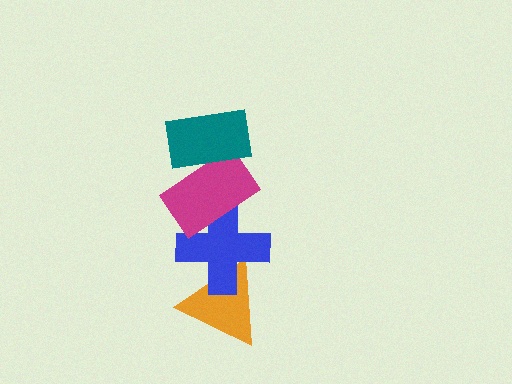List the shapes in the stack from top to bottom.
From top to bottom: the teal rectangle, the magenta rectangle, the blue cross, the orange triangle.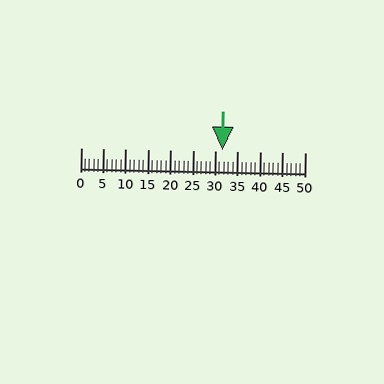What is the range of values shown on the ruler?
The ruler shows values from 0 to 50.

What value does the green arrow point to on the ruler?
The green arrow points to approximately 32.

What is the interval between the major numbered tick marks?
The major tick marks are spaced 5 units apart.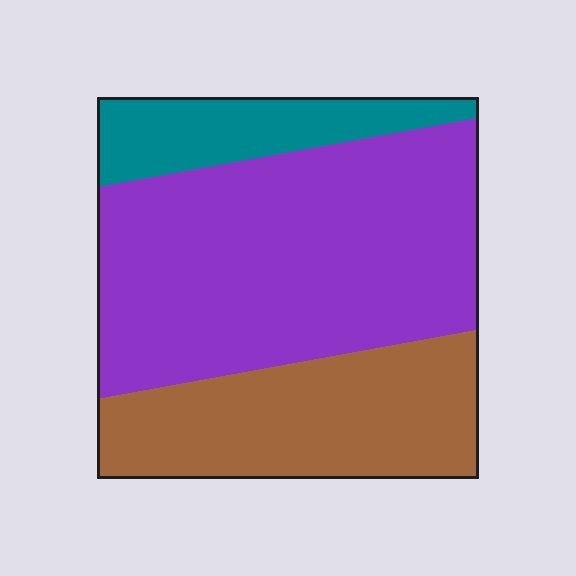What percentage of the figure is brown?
Brown covers around 30% of the figure.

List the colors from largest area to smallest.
From largest to smallest: purple, brown, teal.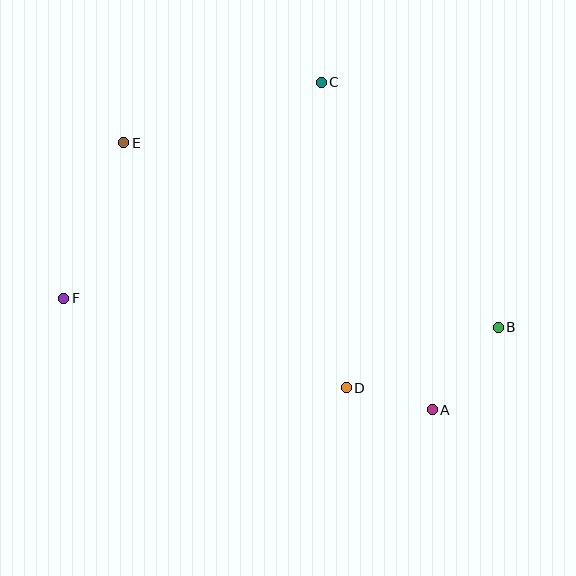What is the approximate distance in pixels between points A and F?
The distance between A and F is approximately 385 pixels.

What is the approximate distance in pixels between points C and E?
The distance between C and E is approximately 207 pixels.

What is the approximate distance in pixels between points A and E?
The distance between A and E is approximately 408 pixels.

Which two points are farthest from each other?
Points B and F are farthest from each other.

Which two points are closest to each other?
Points A and D are closest to each other.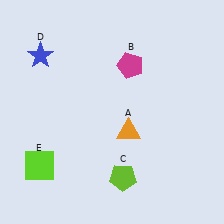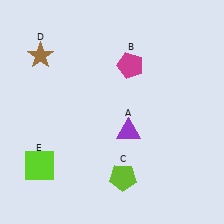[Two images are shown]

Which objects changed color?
A changed from orange to purple. D changed from blue to brown.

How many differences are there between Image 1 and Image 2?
There are 2 differences between the two images.